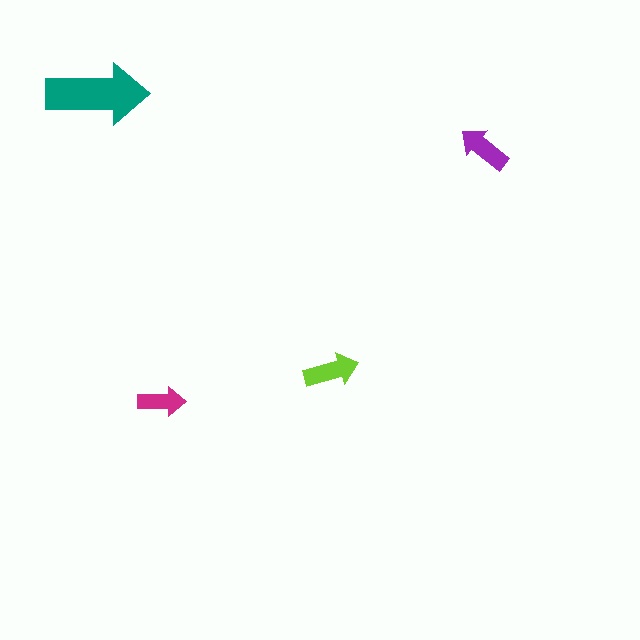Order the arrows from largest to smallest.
the teal one, the lime one, the purple one, the magenta one.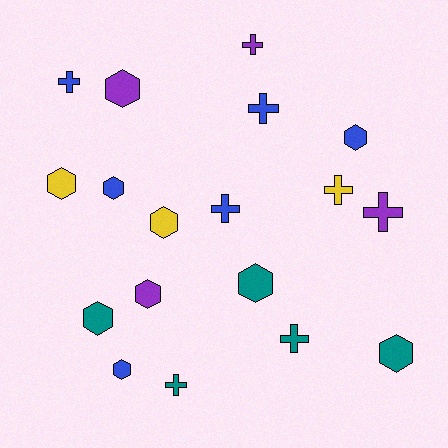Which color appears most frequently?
Blue, with 6 objects.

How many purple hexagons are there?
There are 2 purple hexagons.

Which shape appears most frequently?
Hexagon, with 10 objects.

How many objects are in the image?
There are 18 objects.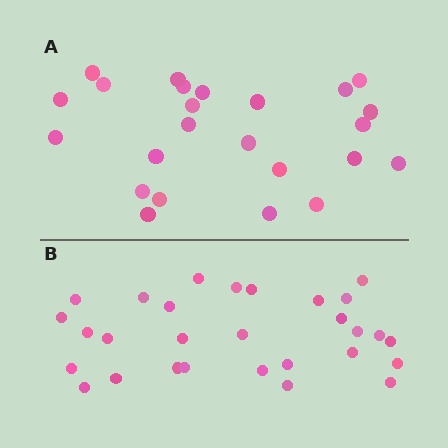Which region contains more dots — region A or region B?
Region B (the bottom region) has more dots.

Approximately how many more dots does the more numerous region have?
Region B has about 5 more dots than region A.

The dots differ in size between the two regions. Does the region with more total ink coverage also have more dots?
No. Region A has more total ink coverage because its dots are larger, but region B actually contains more individual dots. Total area can be misleading — the number of items is what matters here.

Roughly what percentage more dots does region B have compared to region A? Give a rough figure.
About 20% more.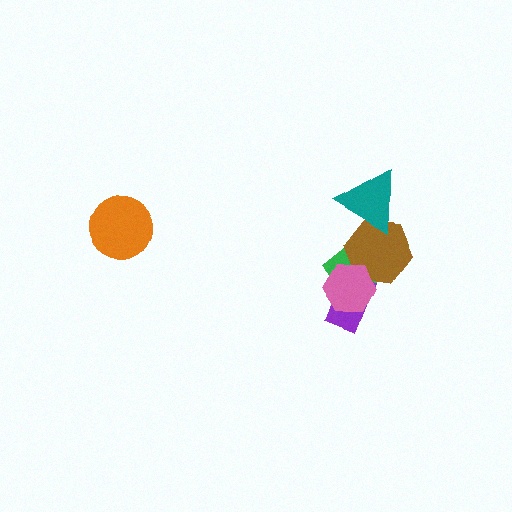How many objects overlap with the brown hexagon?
3 objects overlap with the brown hexagon.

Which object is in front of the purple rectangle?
The pink hexagon is in front of the purple rectangle.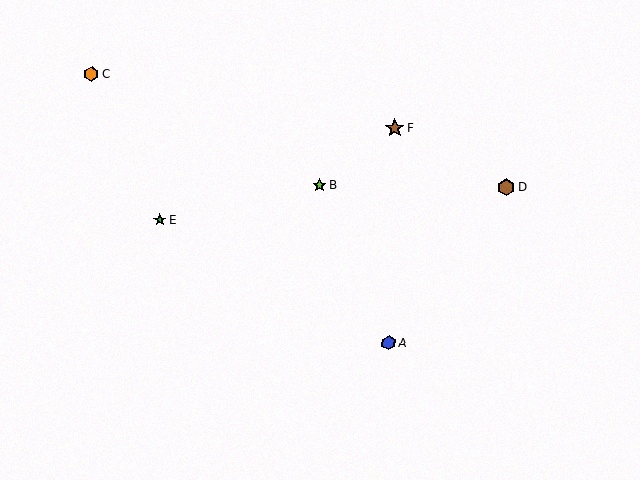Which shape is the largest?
The brown star (labeled F) is the largest.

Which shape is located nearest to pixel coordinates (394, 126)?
The brown star (labeled F) at (395, 128) is nearest to that location.